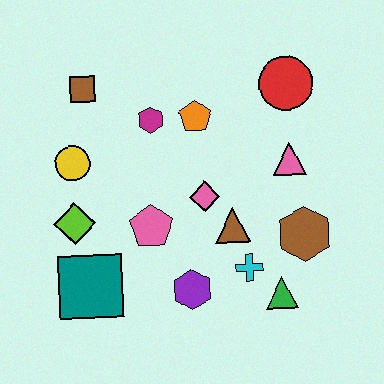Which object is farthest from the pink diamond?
The brown square is farthest from the pink diamond.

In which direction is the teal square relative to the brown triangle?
The teal square is to the left of the brown triangle.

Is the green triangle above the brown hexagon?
No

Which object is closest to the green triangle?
The cyan cross is closest to the green triangle.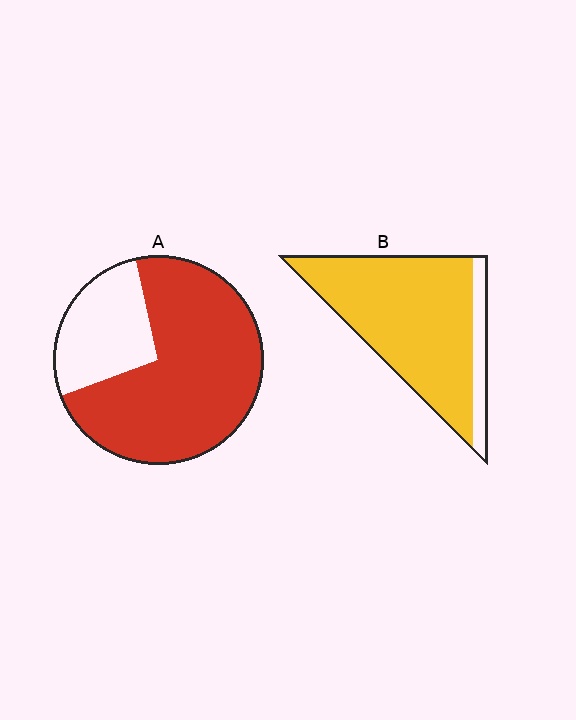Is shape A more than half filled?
Yes.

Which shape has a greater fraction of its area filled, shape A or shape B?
Shape B.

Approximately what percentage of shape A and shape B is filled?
A is approximately 75% and B is approximately 85%.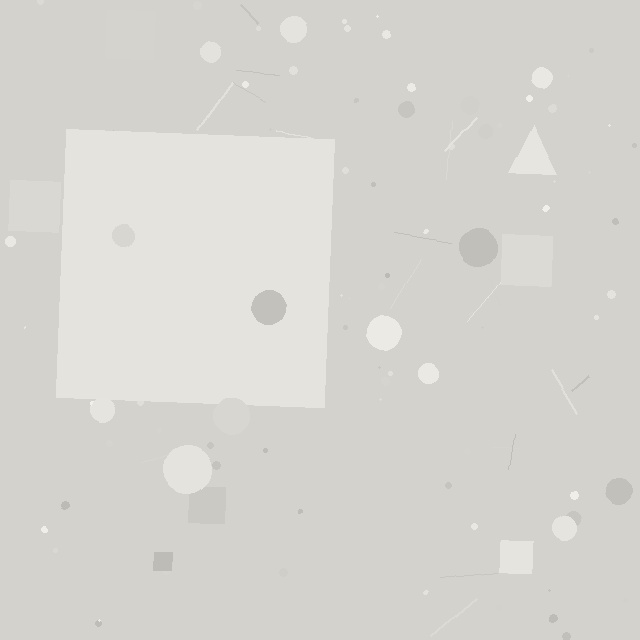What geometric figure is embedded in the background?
A square is embedded in the background.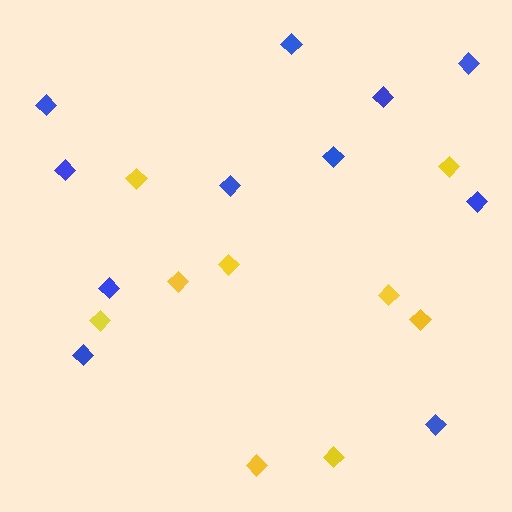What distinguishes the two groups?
There are 2 groups: one group of yellow diamonds (9) and one group of blue diamonds (11).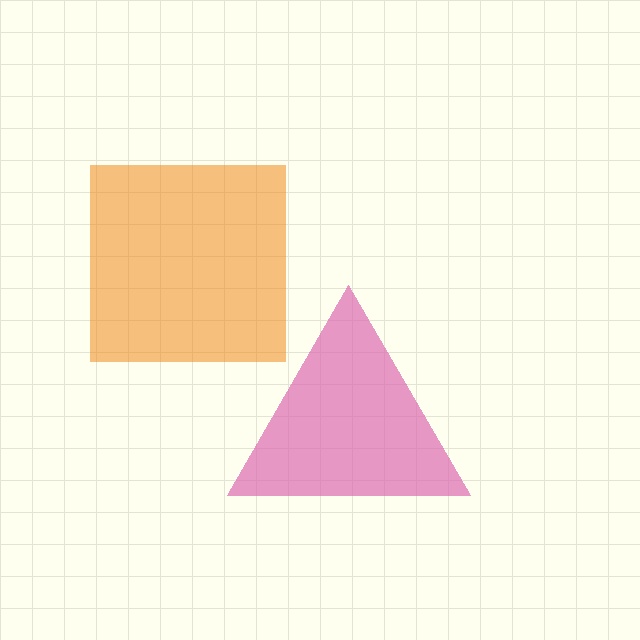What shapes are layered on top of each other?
The layered shapes are: an orange square, a pink triangle.